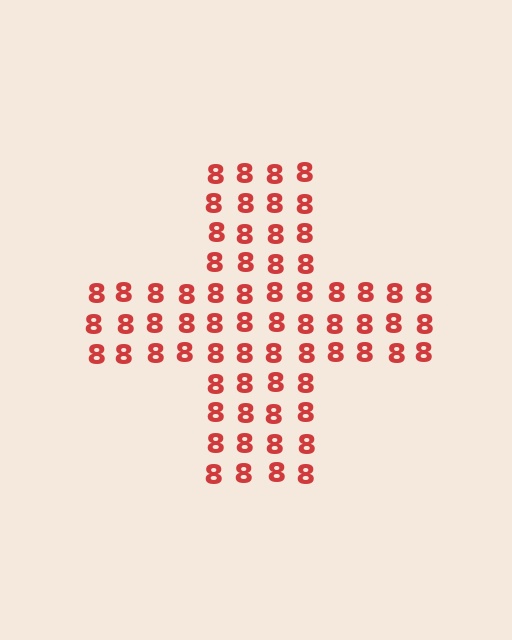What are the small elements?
The small elements are digit 8's.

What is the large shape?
The large shape is a cross.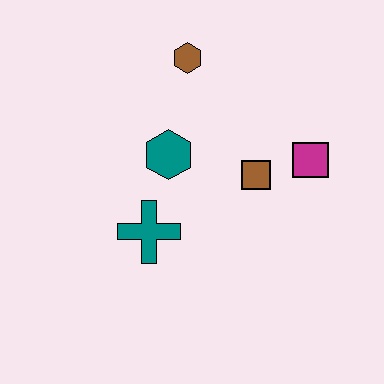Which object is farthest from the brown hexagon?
The teal cross is farthest from the brown hexagon.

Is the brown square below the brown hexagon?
Yes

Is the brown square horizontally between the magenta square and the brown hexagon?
Yes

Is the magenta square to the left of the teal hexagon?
No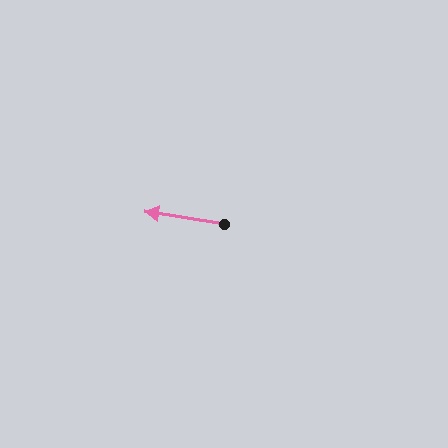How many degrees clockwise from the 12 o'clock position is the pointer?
Approximately 279 degrees.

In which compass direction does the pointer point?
West.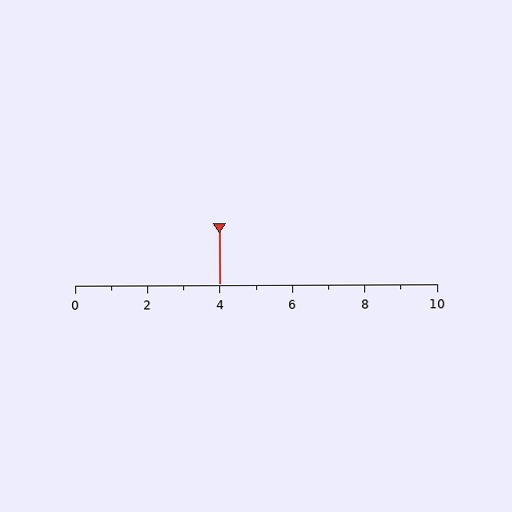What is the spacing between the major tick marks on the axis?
The major ticks are spaced 2 apart.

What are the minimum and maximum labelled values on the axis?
The axis runs from 0 to 10.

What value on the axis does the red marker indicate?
The marker indicates approximately 4.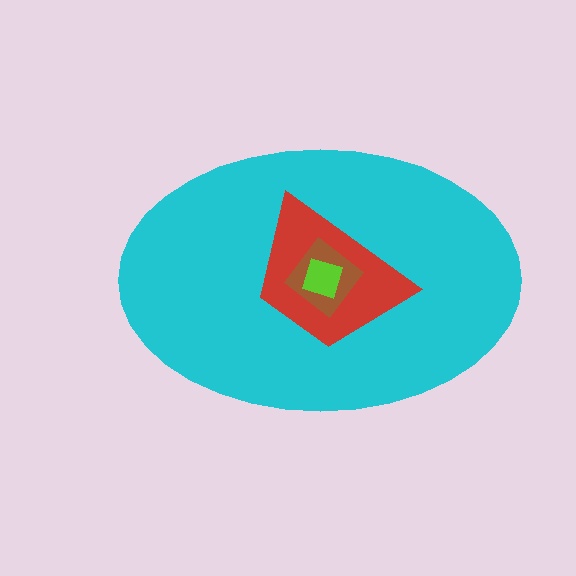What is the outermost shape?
The cyan ellipse.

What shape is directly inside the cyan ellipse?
The red trapezoid.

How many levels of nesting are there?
4.